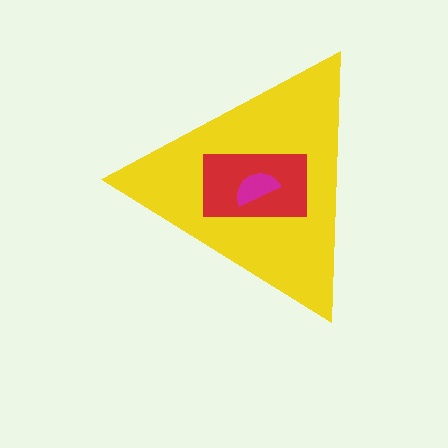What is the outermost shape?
The yellow triangle.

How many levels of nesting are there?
3.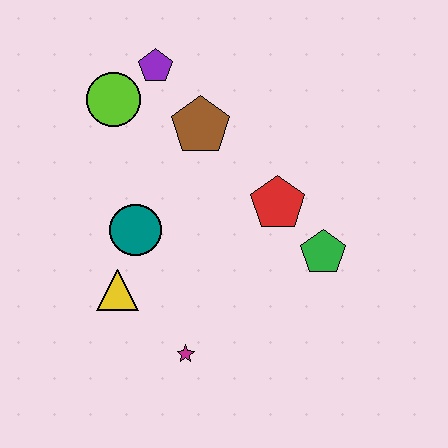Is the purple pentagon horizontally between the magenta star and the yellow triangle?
Yes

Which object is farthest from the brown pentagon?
The magenta star is farthest from the brown pentagon.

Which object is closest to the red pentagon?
The green pentagon is closest to the red pentagon.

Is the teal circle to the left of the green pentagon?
Yes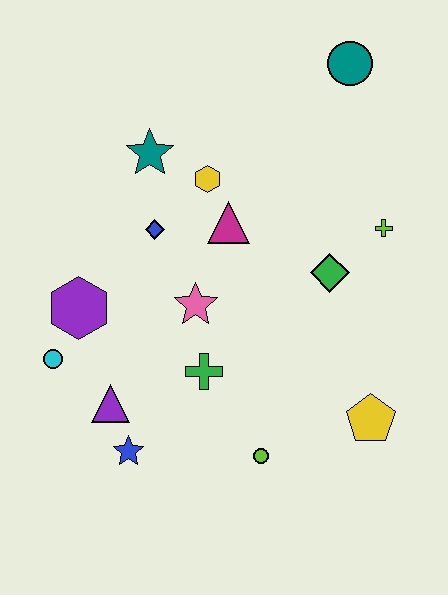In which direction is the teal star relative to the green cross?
The teal star is above the green cross.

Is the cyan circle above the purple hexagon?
No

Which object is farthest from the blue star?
The teal circle is farthest from the blue star.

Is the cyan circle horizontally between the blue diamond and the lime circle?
No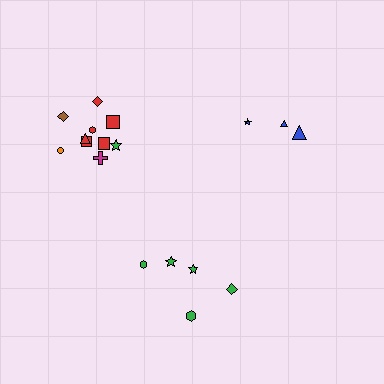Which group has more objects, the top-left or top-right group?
The top-left group.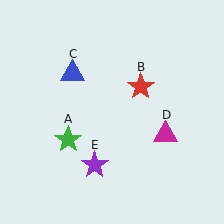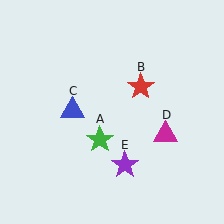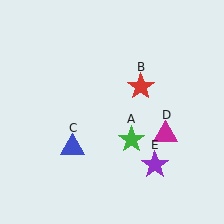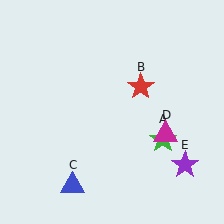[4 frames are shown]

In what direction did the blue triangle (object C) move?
The blue triangle (object C) moved down.